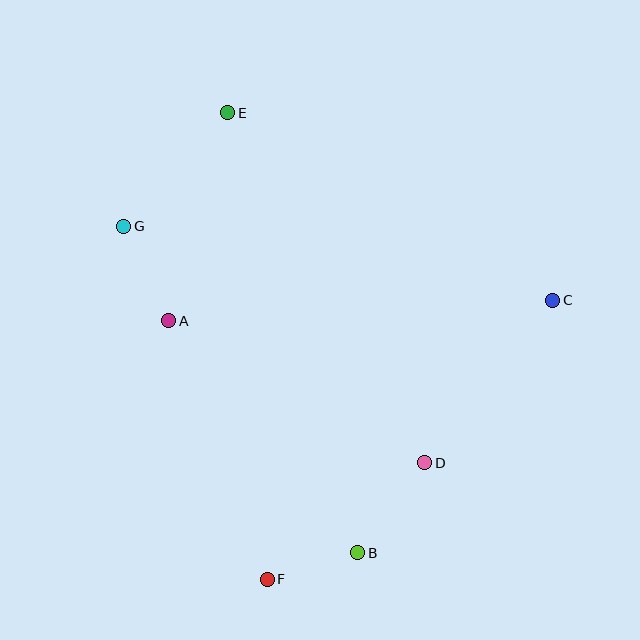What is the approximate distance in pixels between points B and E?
The distance between B and E is approximately 459 pixels.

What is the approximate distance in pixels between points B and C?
The distance between B and C is approximately 319 pixels.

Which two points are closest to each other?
Points B and F are closest to each other.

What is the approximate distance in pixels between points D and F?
The distance between D and F is approximately 196 pixels.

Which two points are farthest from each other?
Points E and F are farthest from each other.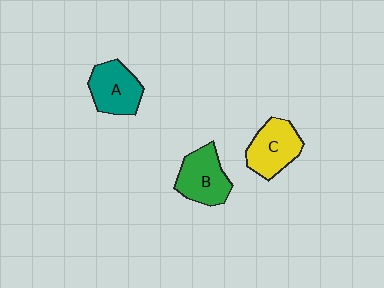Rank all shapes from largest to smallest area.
From largest to smallest: B (green), C (yellow), A (teal).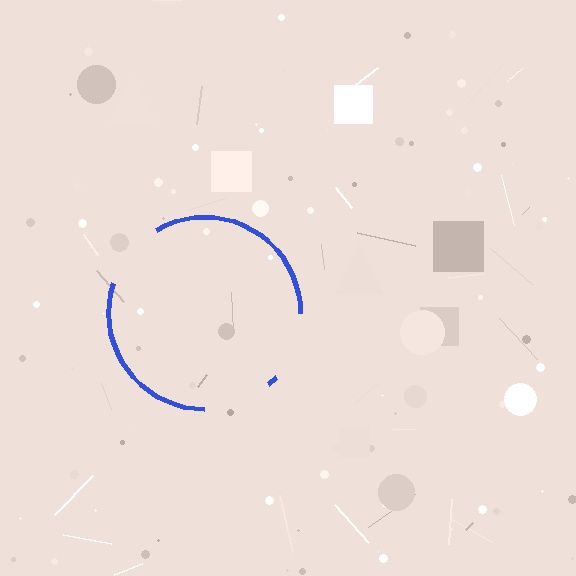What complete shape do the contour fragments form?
The contour fragments form a circle.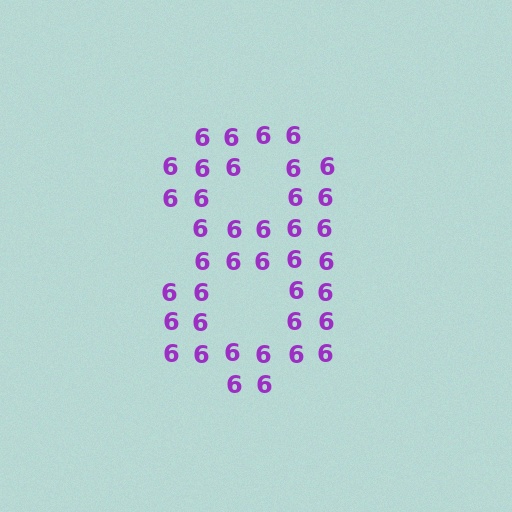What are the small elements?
The small elements are digit 6's.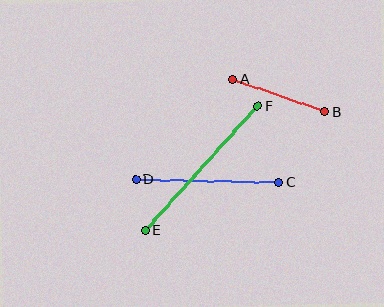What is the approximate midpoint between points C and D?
The midpoint is at approximately (207, 181) pixels.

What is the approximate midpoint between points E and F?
The midpoint is at approximately (201, 168) pixels.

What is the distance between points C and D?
The distance is approximately 143 pixels.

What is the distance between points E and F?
The distance is approximately 168 pixels.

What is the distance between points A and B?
The distance is approximately 97 pixels.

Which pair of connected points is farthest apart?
Points E and F are farthest apart.